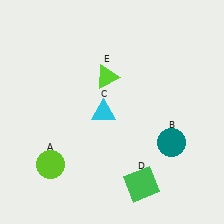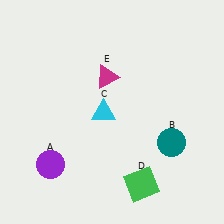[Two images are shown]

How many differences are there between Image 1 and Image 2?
There are 2 differences between the two images.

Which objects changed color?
A changed from lime to purple. E changed from lime to magenta.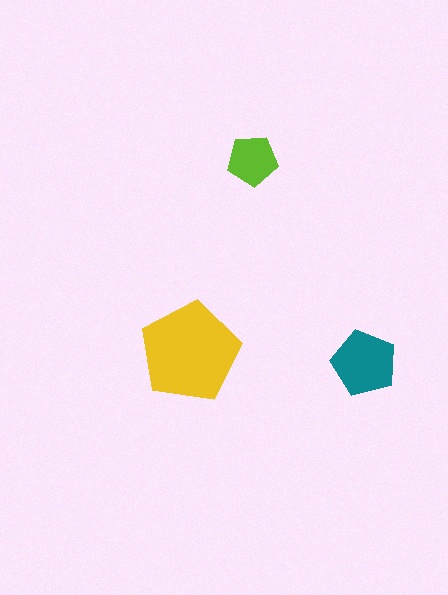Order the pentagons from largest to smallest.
the yellow one, the teal one, the lime one.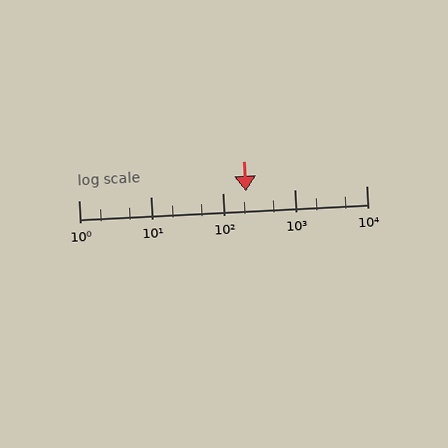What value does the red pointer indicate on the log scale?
The pointer indicates approximately 210.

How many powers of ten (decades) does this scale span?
The scale spans 4 decades, from 1 to 10000.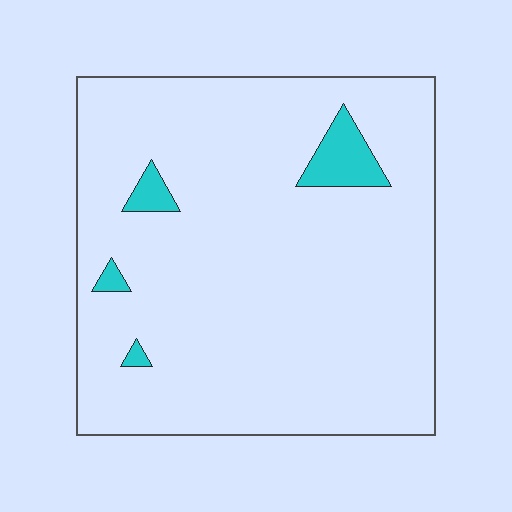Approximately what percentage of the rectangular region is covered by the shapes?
Approximately 5%.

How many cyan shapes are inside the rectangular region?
4.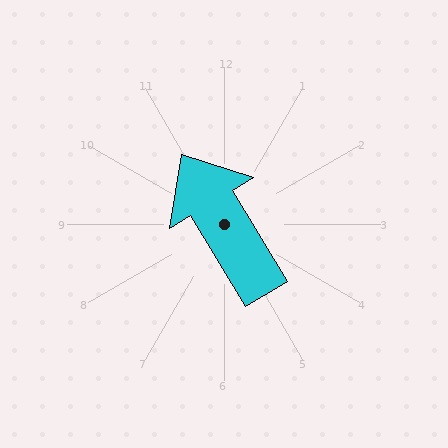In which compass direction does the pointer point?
Northwest.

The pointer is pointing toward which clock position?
Roughly 11 o'clock.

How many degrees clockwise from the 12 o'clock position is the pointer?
Approximately 329 degrees.